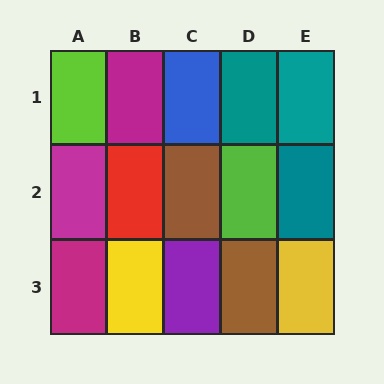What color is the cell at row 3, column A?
Magenta.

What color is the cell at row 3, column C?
Purple.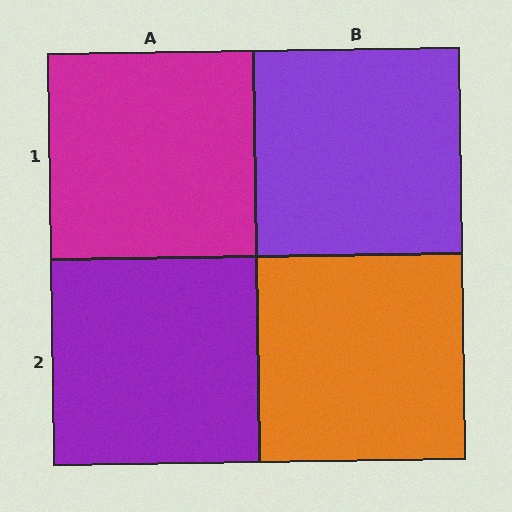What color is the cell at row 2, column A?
Purple.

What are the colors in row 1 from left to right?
Magenta, purple.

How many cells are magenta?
1 cell is magenta.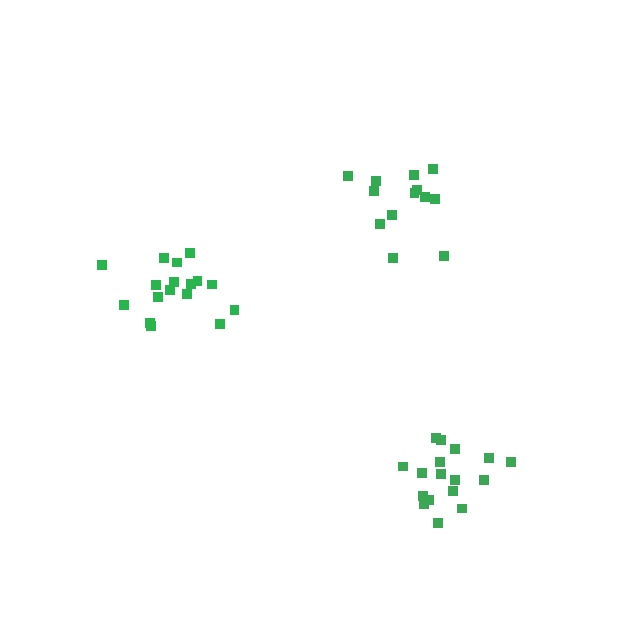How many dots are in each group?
Group 1: 13 dots, Group 2: 17 dots, Group 3: 17 dots (47 total).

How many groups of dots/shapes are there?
There are 3 groups.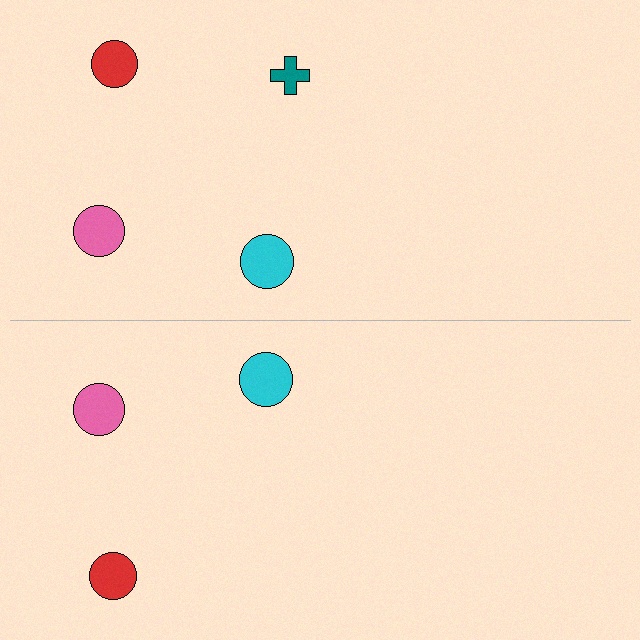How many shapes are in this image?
There are 7 shapes in this image.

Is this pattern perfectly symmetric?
No, the pattern is not perfectly symmetric. A teal cross is missing from the bottom side.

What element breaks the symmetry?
A teal cross is missing from the bottom side.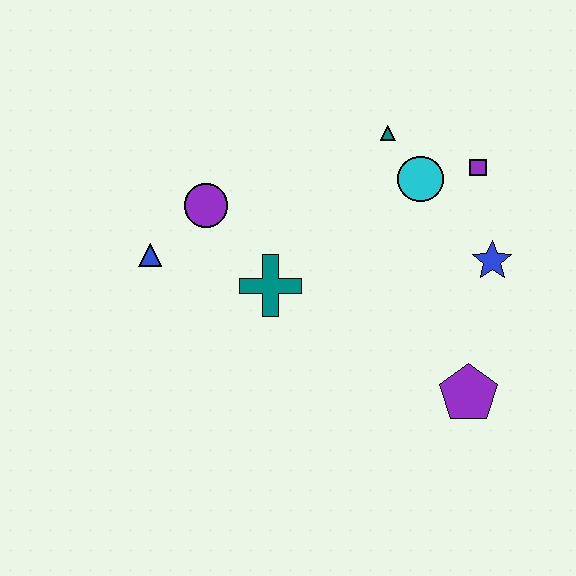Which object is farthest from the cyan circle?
The blue triangle is farthest from the cyan circle.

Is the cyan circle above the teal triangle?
No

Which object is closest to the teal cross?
The purple circle is closest to the teal cross.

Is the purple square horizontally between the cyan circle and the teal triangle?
No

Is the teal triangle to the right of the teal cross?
Yes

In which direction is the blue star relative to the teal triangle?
The blue star is below the teal triangle.